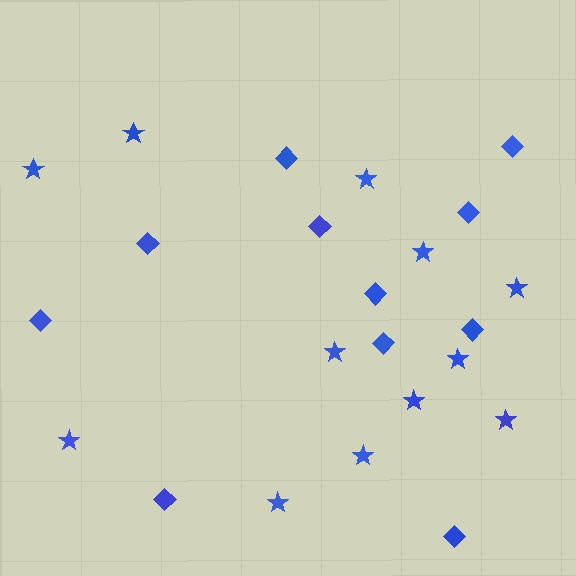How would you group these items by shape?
There are 2 groups: one group of stars (12) and one group of diamonds (11).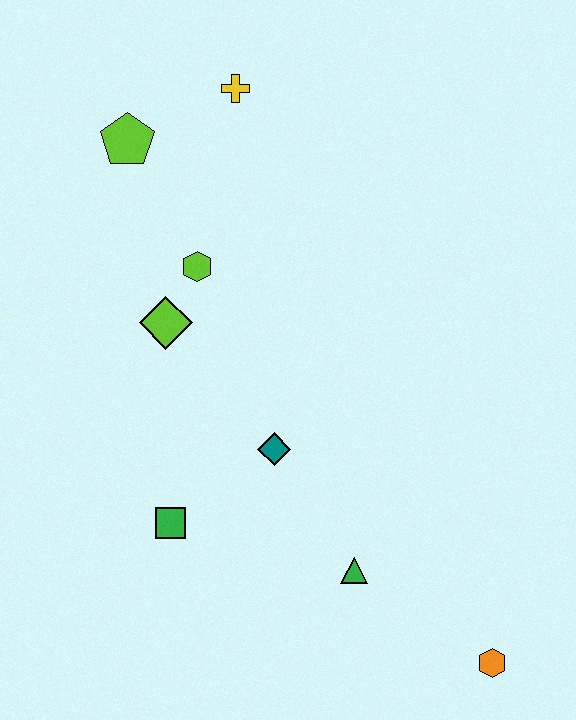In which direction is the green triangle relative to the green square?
The green triangle is to the right of the green square.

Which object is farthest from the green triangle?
The yellow cross is farthest from the green triangle.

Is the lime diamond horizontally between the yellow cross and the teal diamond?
No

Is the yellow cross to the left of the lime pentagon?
No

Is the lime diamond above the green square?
Yes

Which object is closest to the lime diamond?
The lime hexagon is closest to the lime diamond.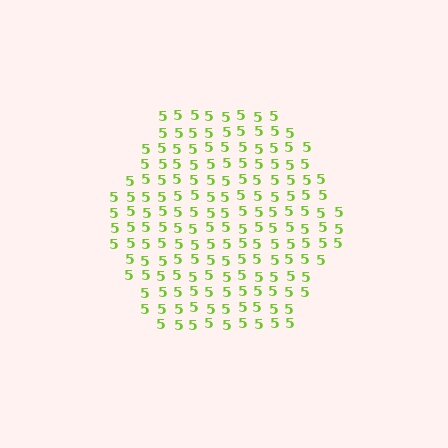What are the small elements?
The small elements are digit 5's.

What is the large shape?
The large shape is a hexagon.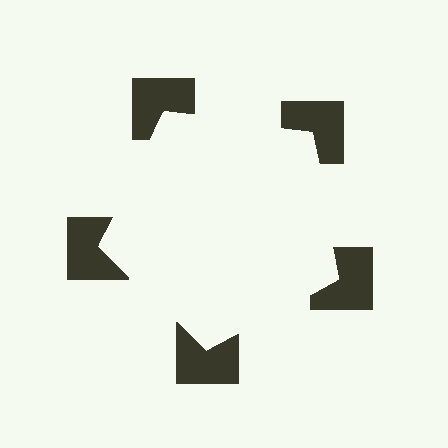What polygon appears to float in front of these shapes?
An illusory pentagon — its edges are inferred from the aligned wedge cuts in the notched squares, not physically drawn.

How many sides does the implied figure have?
5 sides.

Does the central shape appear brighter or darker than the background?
It typically appears slightly brighter than the background, even though no actual brightness change is drawn.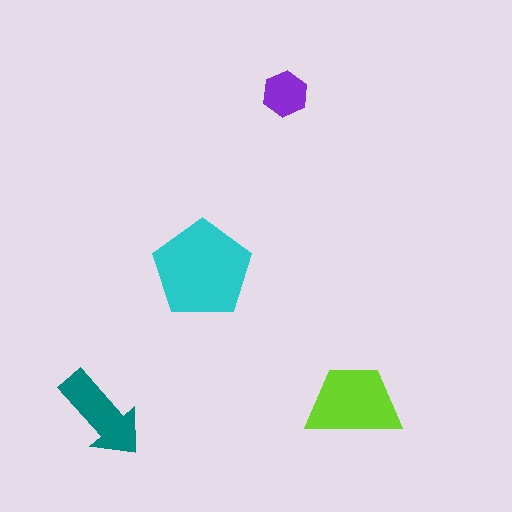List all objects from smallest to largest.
The purple hexagon, the teal arrow, the lime trapezoid, the cyan pentagon.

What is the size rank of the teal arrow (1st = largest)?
3rd.